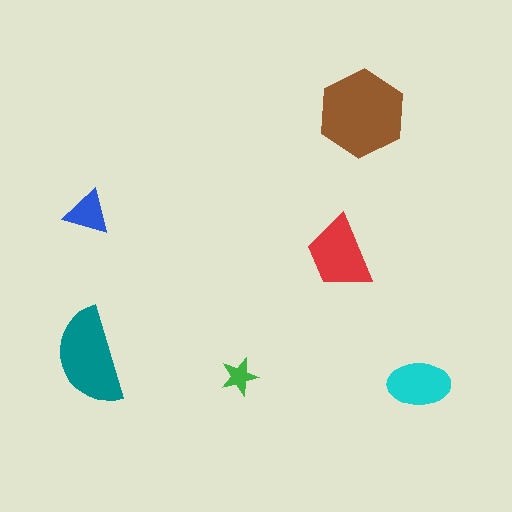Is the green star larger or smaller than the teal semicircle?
Smaller.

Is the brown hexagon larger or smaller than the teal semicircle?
Larger.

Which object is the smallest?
The green star.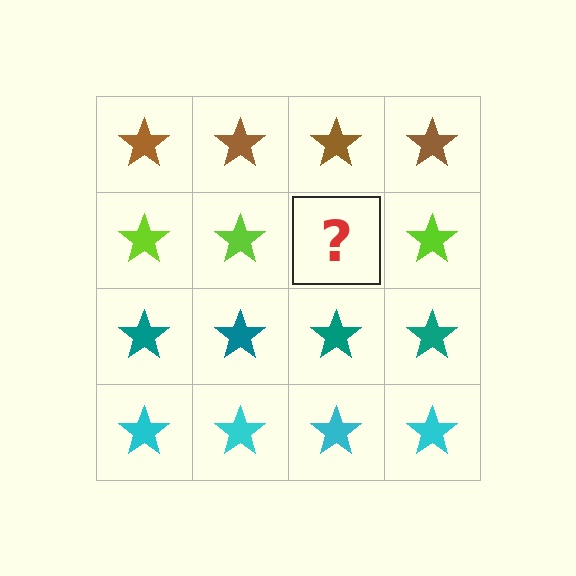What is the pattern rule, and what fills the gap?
The rule is that each row has a consistent color. The gap should be filled with a lime star.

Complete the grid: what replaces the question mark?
The question mark should be replaced with a lime star.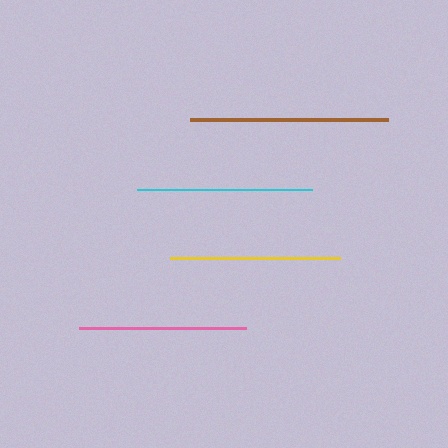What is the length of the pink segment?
The pink segment is approximately 167 pixels long.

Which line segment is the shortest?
The pink line is the shortest at approximately 167 pixels.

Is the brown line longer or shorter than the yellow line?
The brown line is longer than the yellow line.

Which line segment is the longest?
The brown line is the longest at approximately 199 pixels.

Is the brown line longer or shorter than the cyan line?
The brown line is longer than the cyan line.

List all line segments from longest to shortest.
From longest to shortest: brown, cyan, yellow, pink.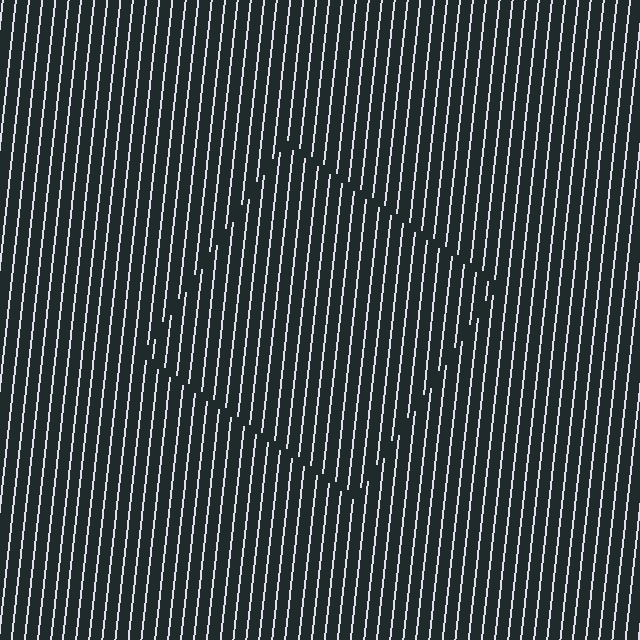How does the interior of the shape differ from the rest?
The interior of the shape contains the same grating, shifted by half a period — the contour is defined by the phase discontinuity where line-ends from the inner and outer gratings abut.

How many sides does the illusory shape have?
4 sides — the line-ends trace a square.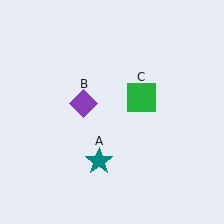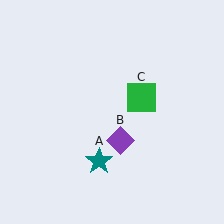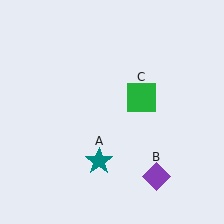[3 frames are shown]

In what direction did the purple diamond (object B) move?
The purple diamond (object B) moved down and to the right.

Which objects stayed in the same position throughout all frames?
Teal star (object A) and green square (object C) remained stationary.